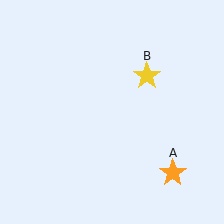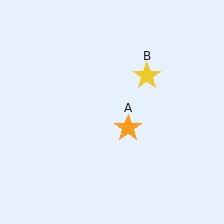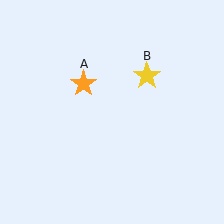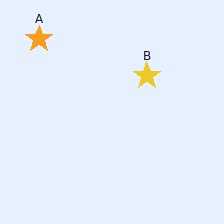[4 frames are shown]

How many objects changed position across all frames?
1 object changed position: orange star (object A).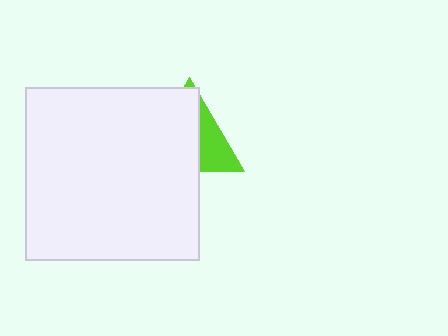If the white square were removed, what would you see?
You would see the complete lime triangle.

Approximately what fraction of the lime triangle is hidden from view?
Roughly 65% of the lime triangle is hidden behind the white square.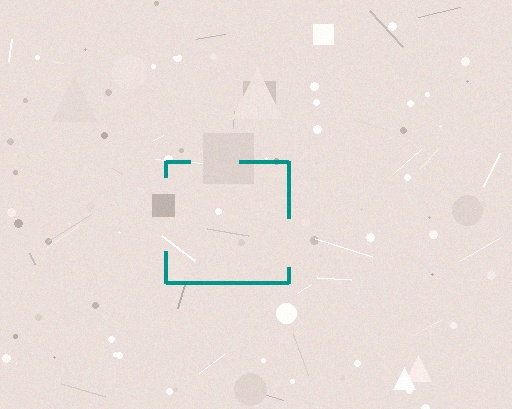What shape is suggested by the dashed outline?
The dashed outline suggests a square.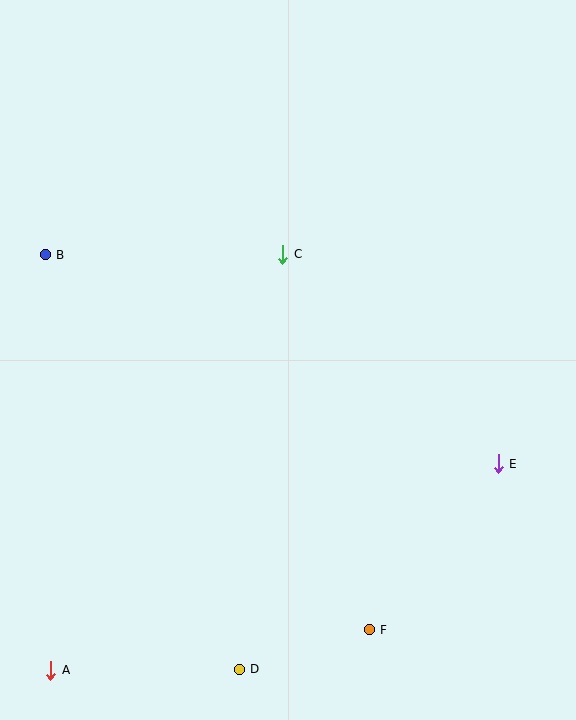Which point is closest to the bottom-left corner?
Point A is closest to the bottom-left corner.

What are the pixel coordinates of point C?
Point C is at (283, 254).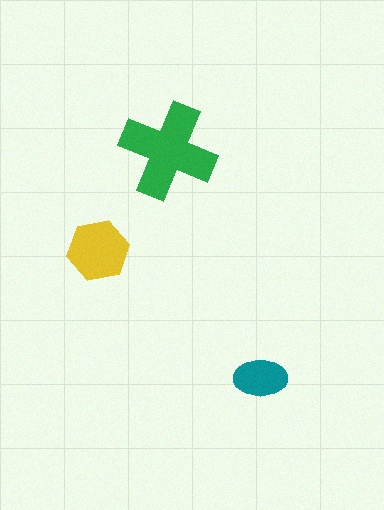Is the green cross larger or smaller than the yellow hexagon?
Larger.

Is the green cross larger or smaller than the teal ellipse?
Larger.